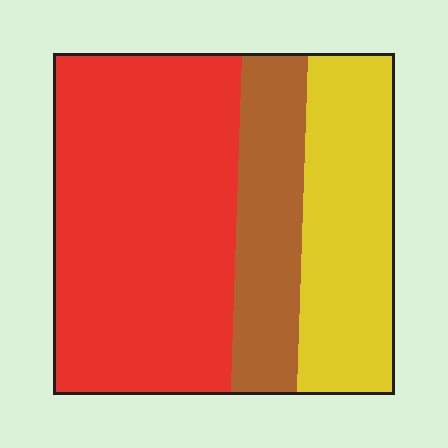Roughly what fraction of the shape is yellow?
Yellow covers about 25% of the shape.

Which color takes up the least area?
Brown, at roughly 20%.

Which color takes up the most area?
Red, at roughly 55%.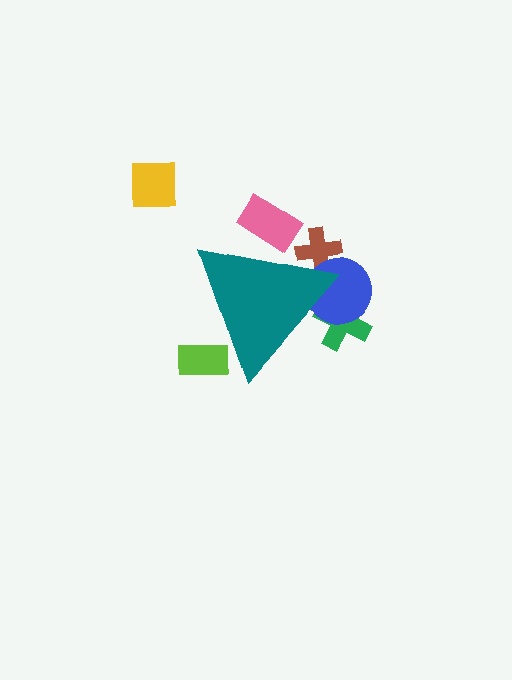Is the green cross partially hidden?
Yes, the green cross is partially hidden behind the teal triangle.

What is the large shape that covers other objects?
A teal triangle.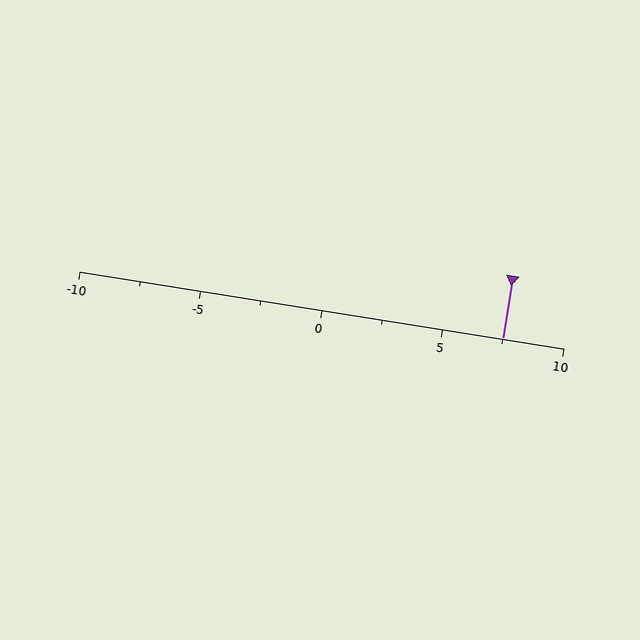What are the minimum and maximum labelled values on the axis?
The axis runs from -10 to 10.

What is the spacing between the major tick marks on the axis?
The major ticks are spaced 5 apart.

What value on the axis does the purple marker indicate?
The marker indicates approximately 7.5.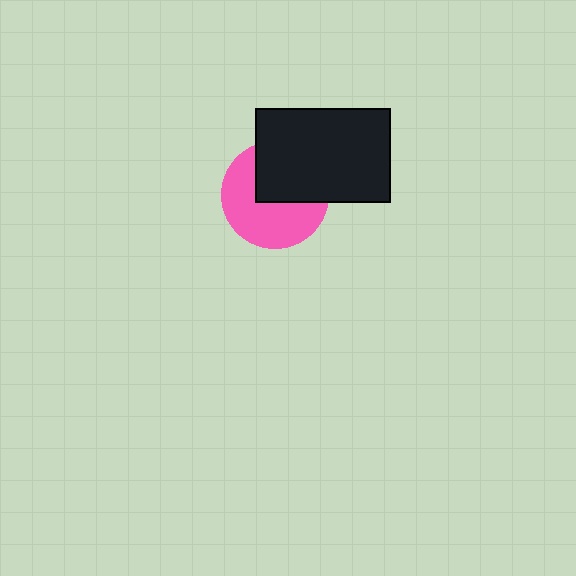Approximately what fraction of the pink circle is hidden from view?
Roughly 43% of the pink circle is hidden behind the black rectangle.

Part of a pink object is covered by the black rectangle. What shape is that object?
It is a circle.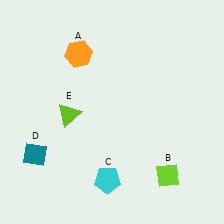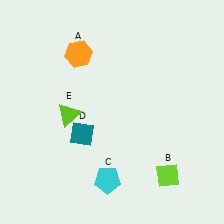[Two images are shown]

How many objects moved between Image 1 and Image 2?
1 object moved between the two images.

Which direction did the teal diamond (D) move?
The teal diamond (D) moved right.